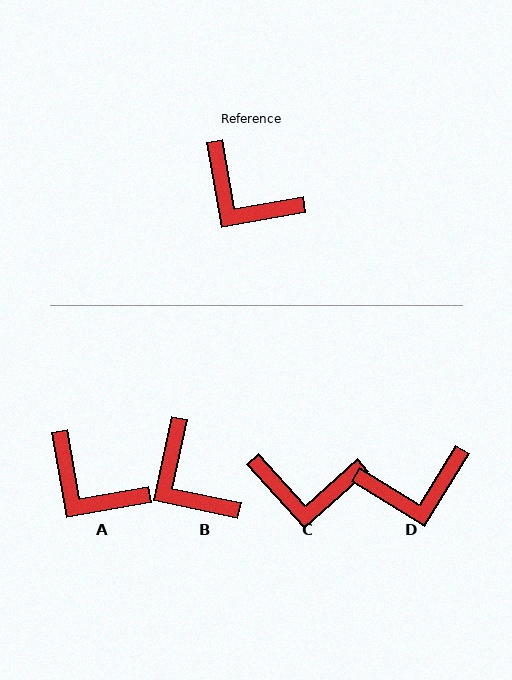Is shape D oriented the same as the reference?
No, it is off by about 48 degrees.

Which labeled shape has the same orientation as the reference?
A.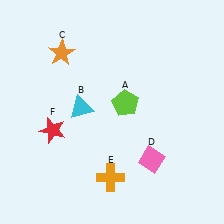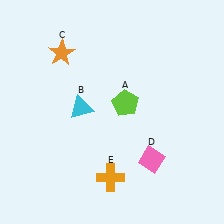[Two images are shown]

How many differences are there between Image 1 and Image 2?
There is 1 difference between the two images.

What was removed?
The red star (F) was removed in Image 2.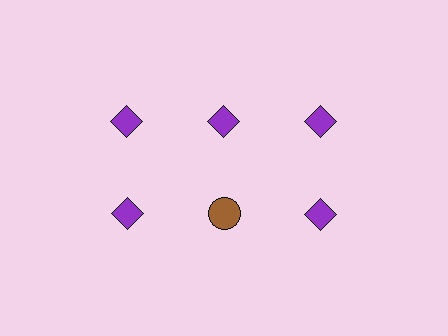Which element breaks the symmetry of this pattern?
The brown circle in the second row, second from left column breaks the symmetry. All other shapes are purple diamonds.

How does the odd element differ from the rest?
It differs in both color (brown instead of purple) and shape (circle instead of diamond).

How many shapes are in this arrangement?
There are 6 shapes arranged in a grid pattern.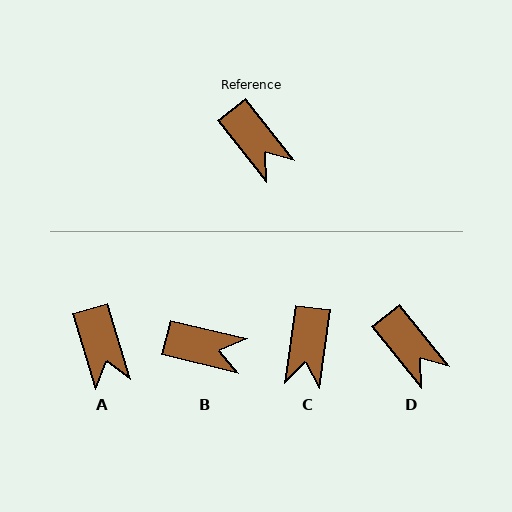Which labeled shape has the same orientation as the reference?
D.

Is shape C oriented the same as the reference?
No, it is off by about 47 degrees.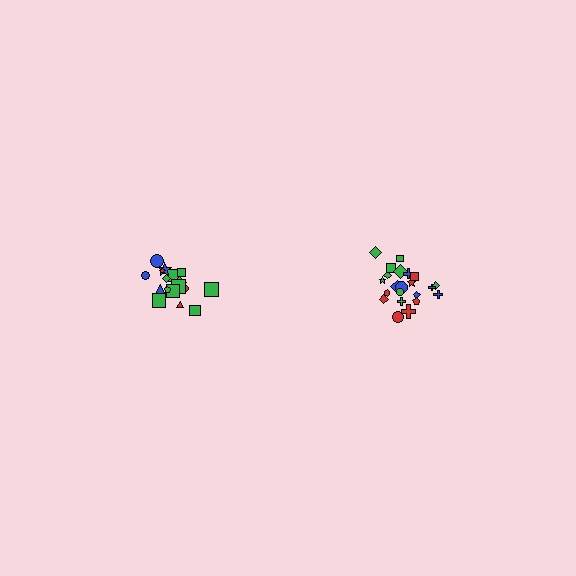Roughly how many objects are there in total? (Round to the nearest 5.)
Roughly 40 objects in total.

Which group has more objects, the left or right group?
The right group.